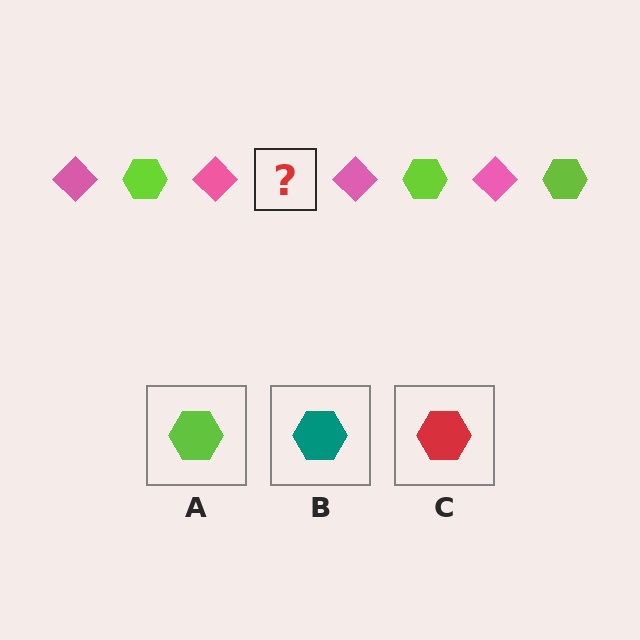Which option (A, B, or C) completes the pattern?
A.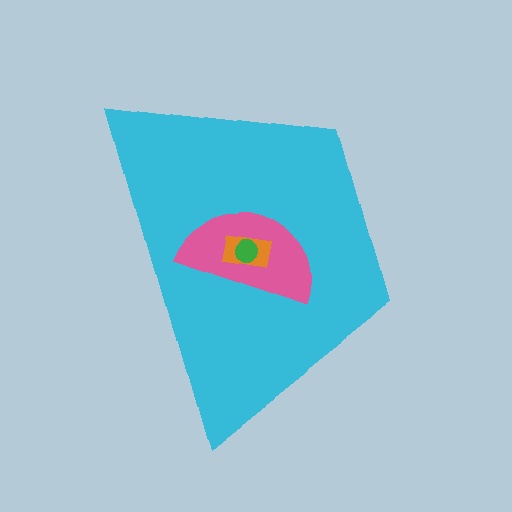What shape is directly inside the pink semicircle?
The orange rectangle.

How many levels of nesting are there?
4.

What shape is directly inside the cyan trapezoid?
The pink semicircle.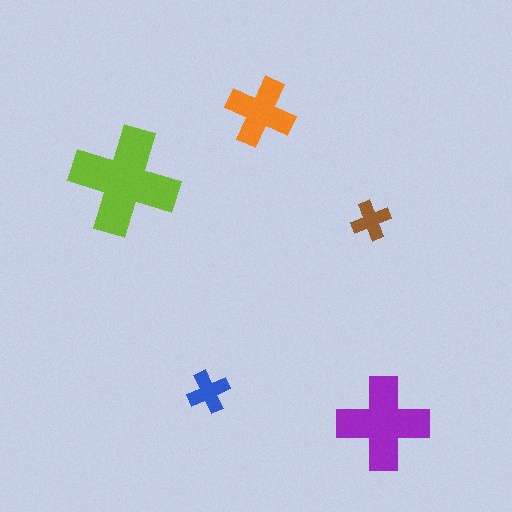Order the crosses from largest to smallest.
the lime one, the purple one, the orange one, the blue one, the brown one.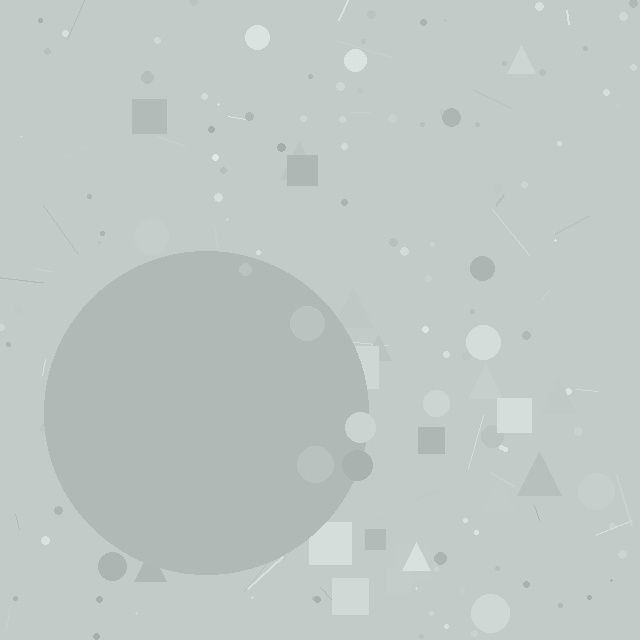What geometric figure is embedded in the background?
A circle is embedded in the background.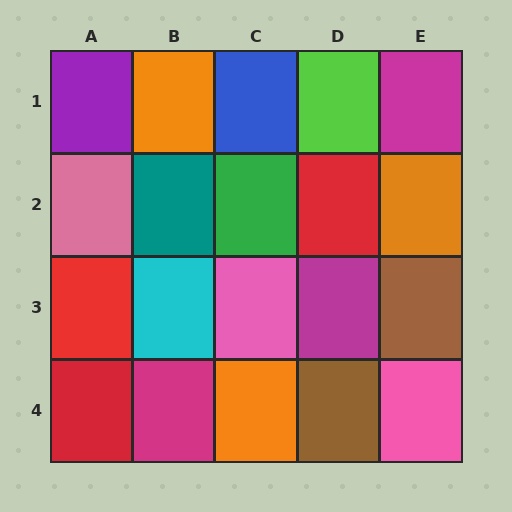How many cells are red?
3 cells are red.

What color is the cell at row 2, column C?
Green.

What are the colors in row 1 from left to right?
Purple, orange, blue, lime, magenta.